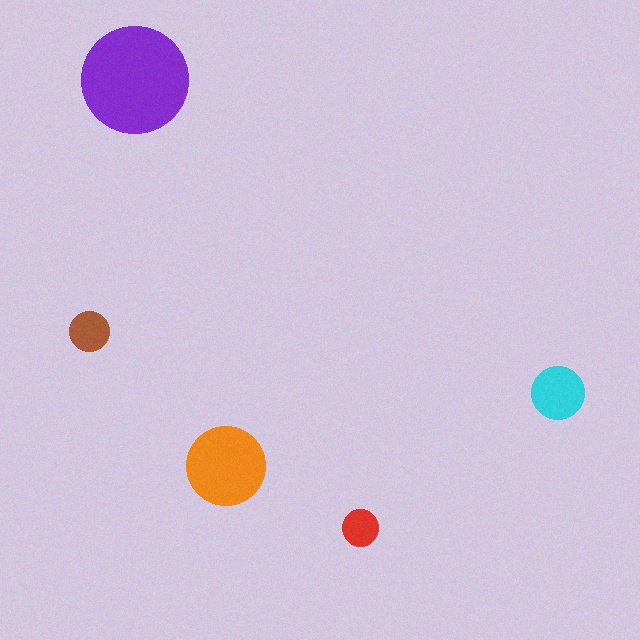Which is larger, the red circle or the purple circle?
The purple one.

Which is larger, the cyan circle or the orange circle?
The orange one.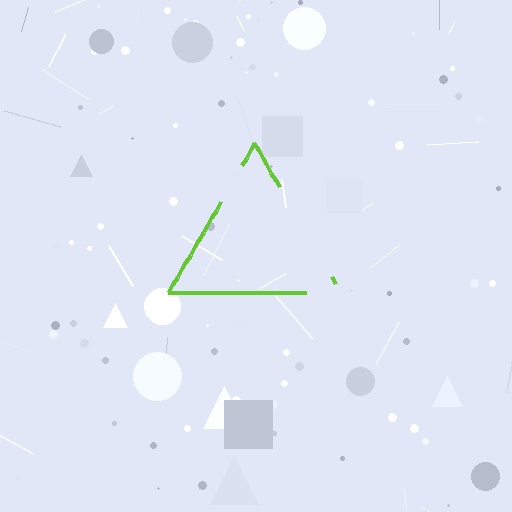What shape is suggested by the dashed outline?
The dashed outline suggests a triangle.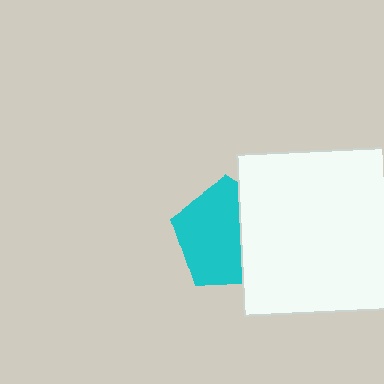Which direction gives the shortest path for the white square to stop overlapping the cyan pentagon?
Moving right gives the shortest separation.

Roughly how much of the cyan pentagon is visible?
About half of it is visible (roughly 63%).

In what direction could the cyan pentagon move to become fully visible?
The cyan pentagon could move left. That would shift it out from behind the white square entirely.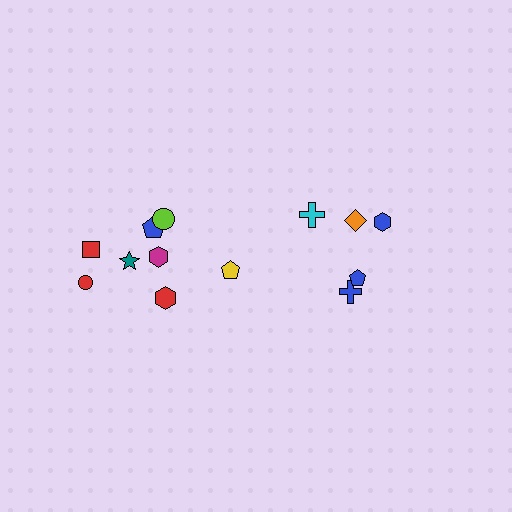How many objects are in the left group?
There are 8 objects.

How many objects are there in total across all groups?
There are 13 objects.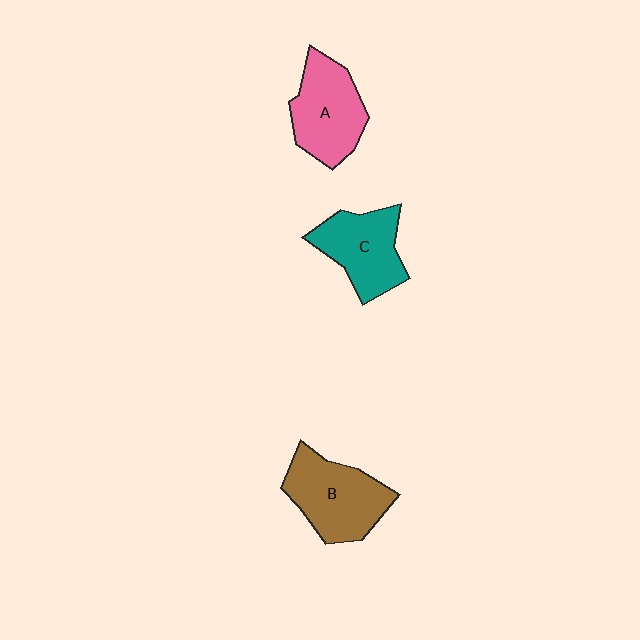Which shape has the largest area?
Shape B (brown).